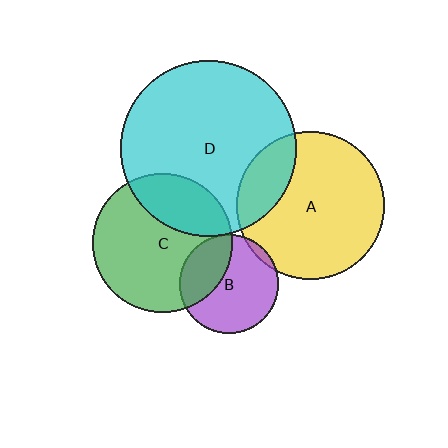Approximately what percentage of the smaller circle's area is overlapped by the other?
Approximately 35%.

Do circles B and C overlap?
Yes.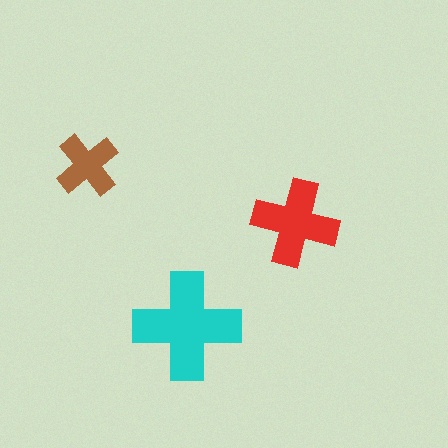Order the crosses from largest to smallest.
the cyan one, the red one, the brown one.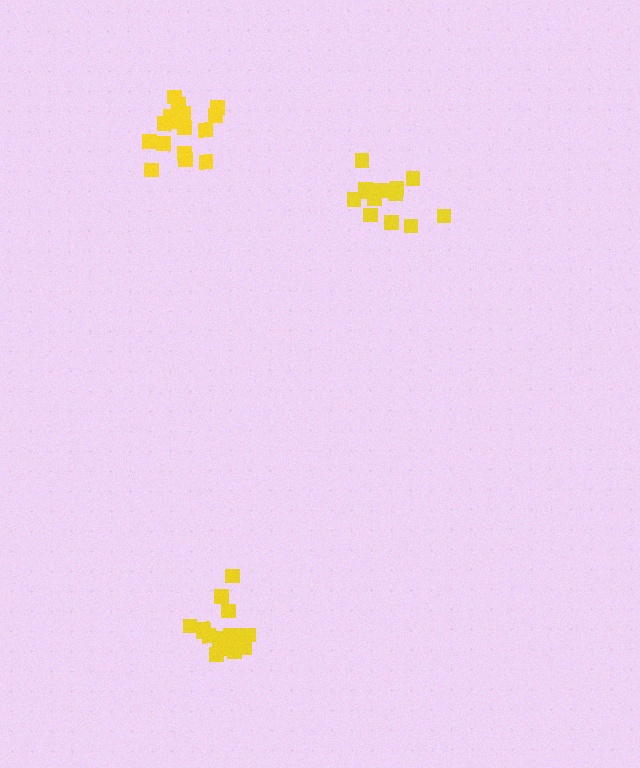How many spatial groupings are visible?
There are 3 spatial groupings.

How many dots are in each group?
Group 1: 19 dots, Group 2: 14 dots, Group 3: 17 dots (50 total).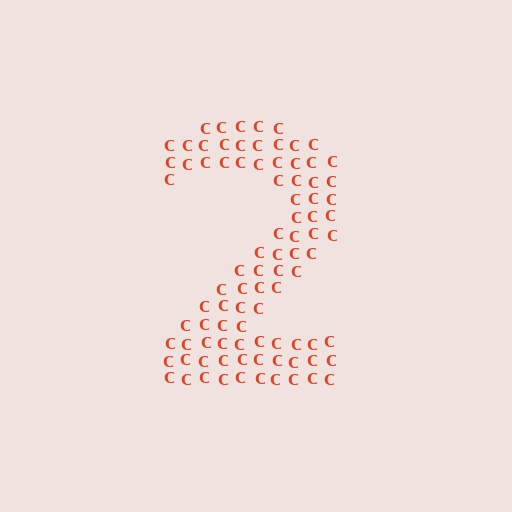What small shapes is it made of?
It is made of small letter C's.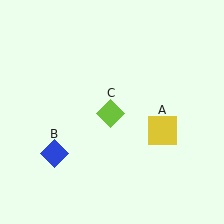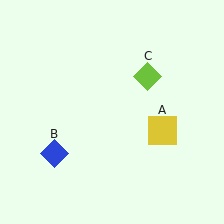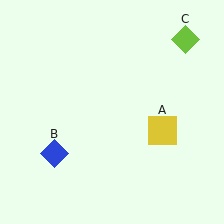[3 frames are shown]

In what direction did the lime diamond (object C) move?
The lime diamond (object C) moved up and to the right.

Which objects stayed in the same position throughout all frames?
Yellow square (object A) and blue diamond (object B) remained stationary.